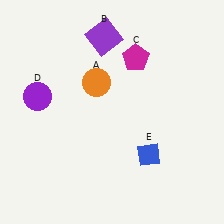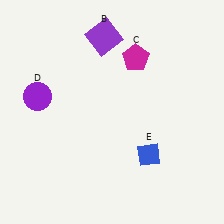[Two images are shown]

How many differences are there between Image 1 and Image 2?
There is 1 difference between the two images.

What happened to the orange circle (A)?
The orange circle (A) was removed in Image 2. It was in the top-left area of Image 1.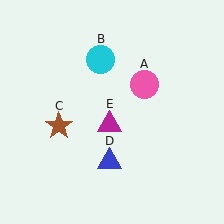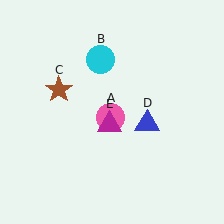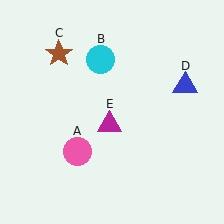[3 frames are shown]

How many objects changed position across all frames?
3 objects changed position: pink circle (object A), brown star (object C), blue triangle (object D).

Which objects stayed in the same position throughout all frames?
Cyan circle (object B) and magenta triangle (object E) remained stationary.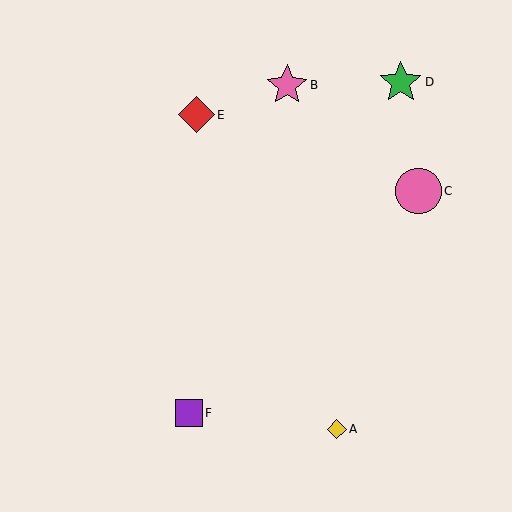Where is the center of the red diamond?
The center of the red diamond is at (196, 115).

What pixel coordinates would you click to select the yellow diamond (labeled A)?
Click at (337, 429) to select the yellow diamond A.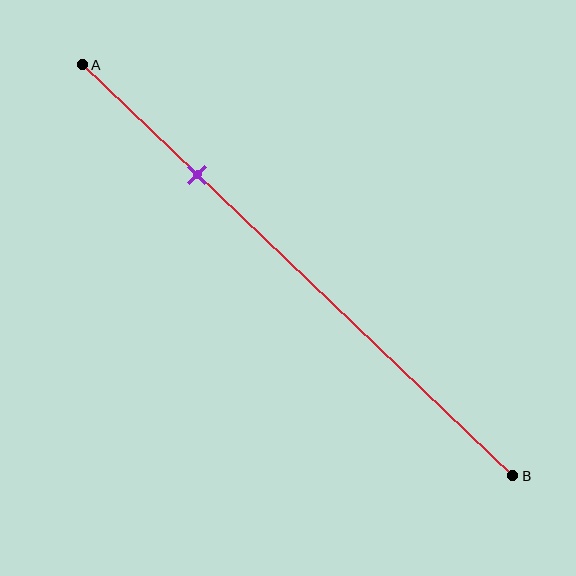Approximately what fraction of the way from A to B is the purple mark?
The purple mark is approximately 25% of the way from A to B.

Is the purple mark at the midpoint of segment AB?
No, the mark is at about 25% from A, not at the 50% midpoint.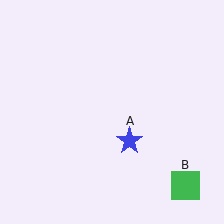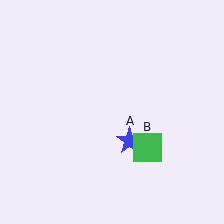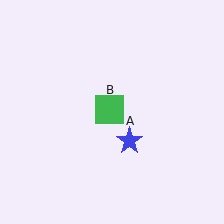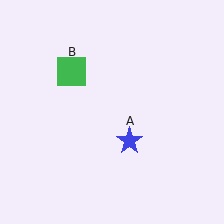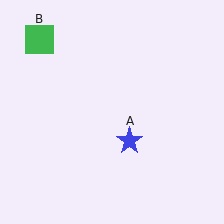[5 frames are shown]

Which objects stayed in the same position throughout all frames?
Blue star (object A) remained stationary.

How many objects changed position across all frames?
1 object changed position: green square (object B).